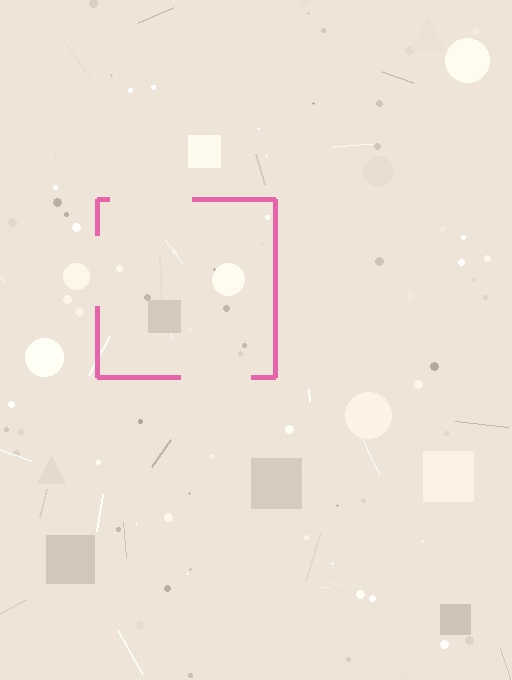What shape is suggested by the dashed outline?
The dashed outline suggests a square.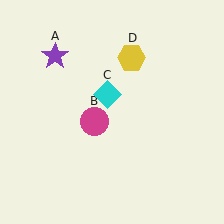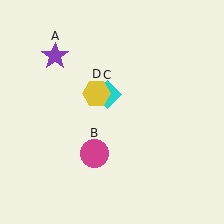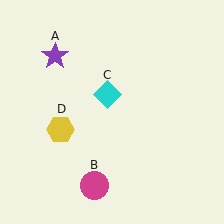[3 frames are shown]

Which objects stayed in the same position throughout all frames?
Purple star (object A) and cyan diamond (object C) remained stationary.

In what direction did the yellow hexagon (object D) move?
The yellow hexagon (object D) moved down and to the left.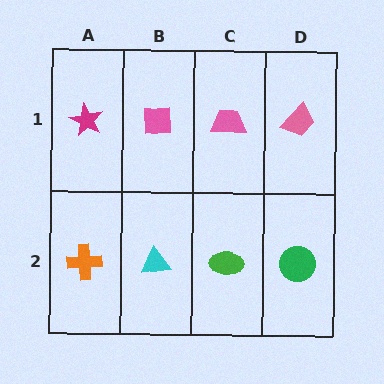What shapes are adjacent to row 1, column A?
An orange cross (row 2, column A), a pink square (row 1, column B).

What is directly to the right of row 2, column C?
A green circle.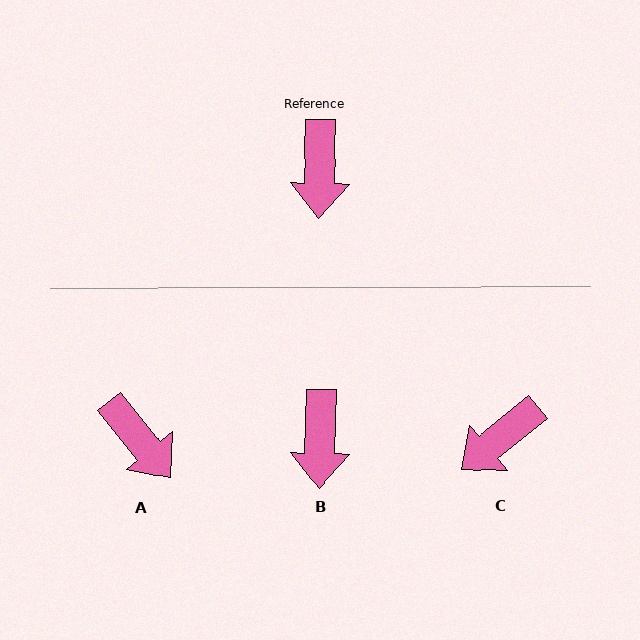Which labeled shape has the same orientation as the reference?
B.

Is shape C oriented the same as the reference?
No, it is off by about 49 degrees.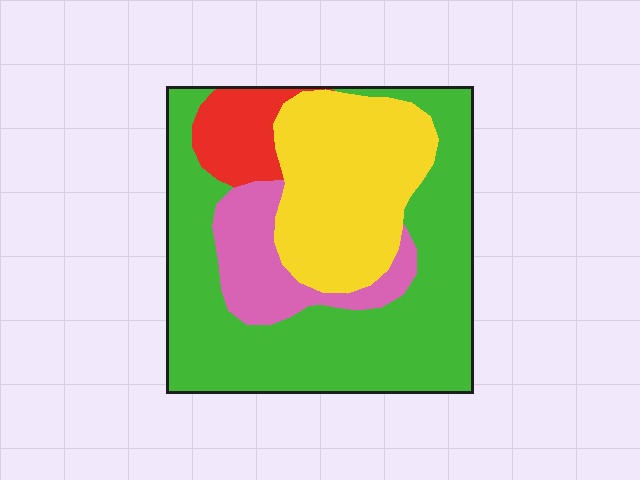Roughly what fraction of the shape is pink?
Pink takes up about one eighth (1/8) of the shape.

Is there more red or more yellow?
Yellow.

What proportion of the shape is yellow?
Yellow takes up between a sixth and a third of the shape.